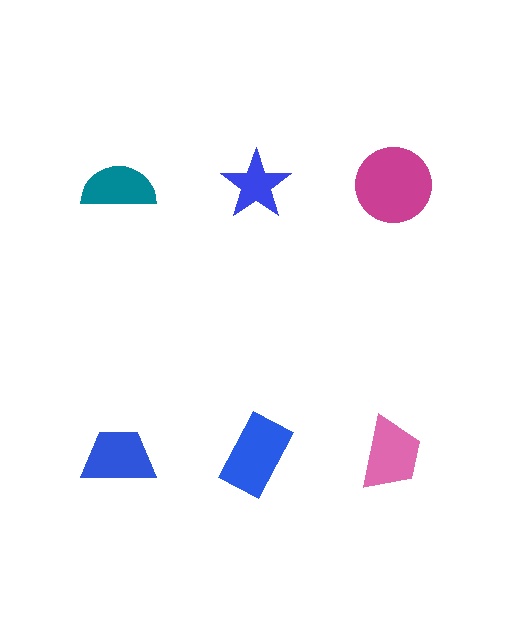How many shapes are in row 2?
3 shapes.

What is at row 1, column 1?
A teal semicircle.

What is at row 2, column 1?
A blue trapezoid.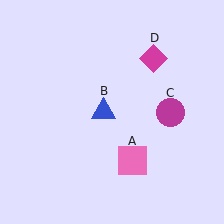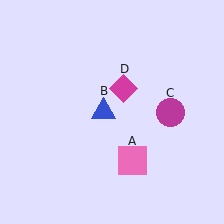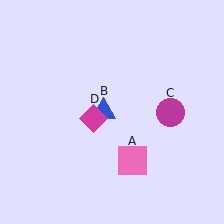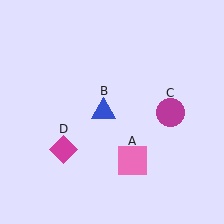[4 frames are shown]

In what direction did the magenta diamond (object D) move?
The magenta diamond (object D) moved down and to the left.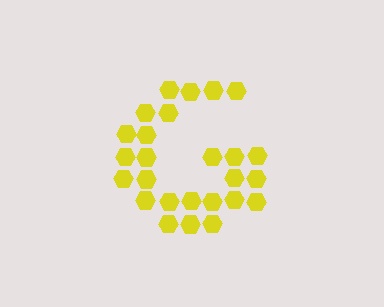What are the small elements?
The small elements are hexagons.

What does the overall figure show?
The overall figure shows the letter G.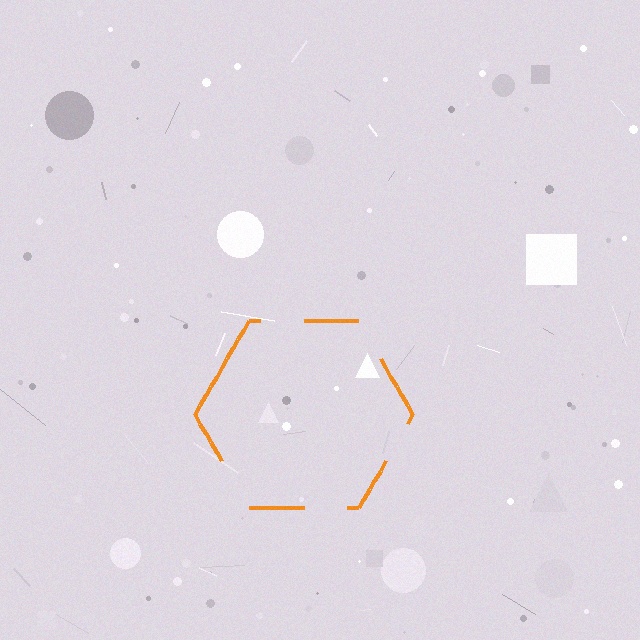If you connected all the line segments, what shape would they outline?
They would outline a hexagon.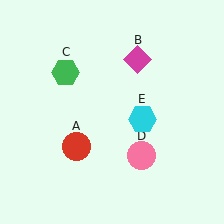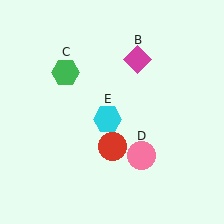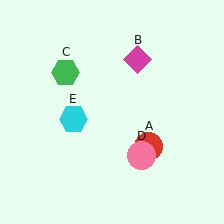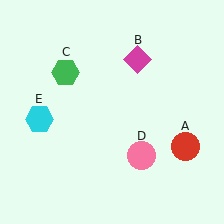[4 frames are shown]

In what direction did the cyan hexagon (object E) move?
The cyan hexagon (object E) moved left.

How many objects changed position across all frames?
2 objects changed position: red circle (object A), cyan hexagon (object E).